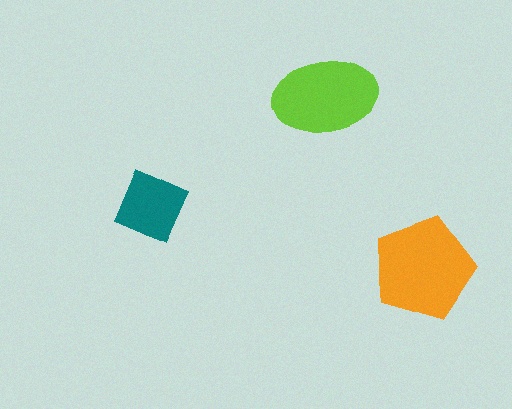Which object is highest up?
The lime ellipse is topmost.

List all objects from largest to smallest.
The orange pentagon, the lime ellipse, the teal square.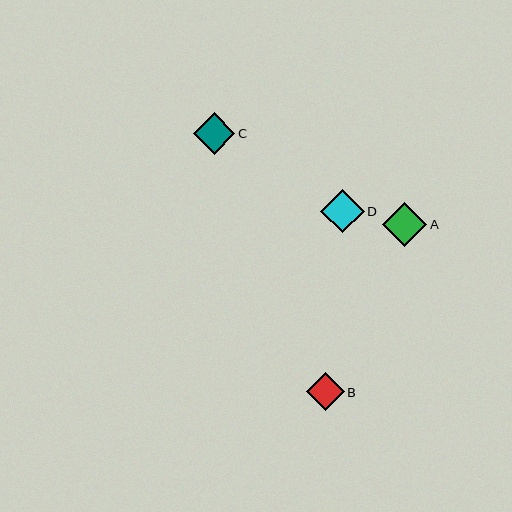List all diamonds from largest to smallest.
From largest to smallest: A, D, C, B.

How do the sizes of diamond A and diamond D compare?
Diamond A and diamond D are approximately the same size.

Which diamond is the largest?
Diamond A is the largest with a size of approximately 44 pixels.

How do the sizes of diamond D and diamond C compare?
Diamond D and diamond C are approximately the same size.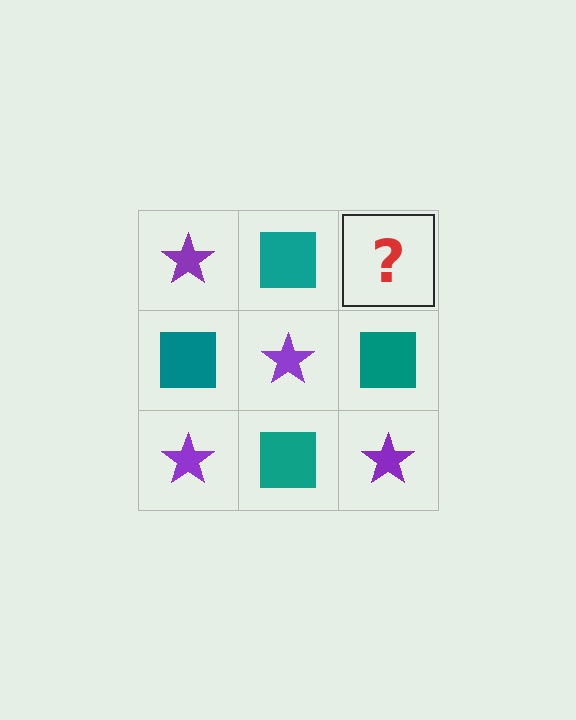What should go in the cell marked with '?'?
The missing cell should contain a purple star.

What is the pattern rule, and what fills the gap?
The rule is that it alternates purple star and teal square in a checkerboard pattern. The gap should be filled with a purple star.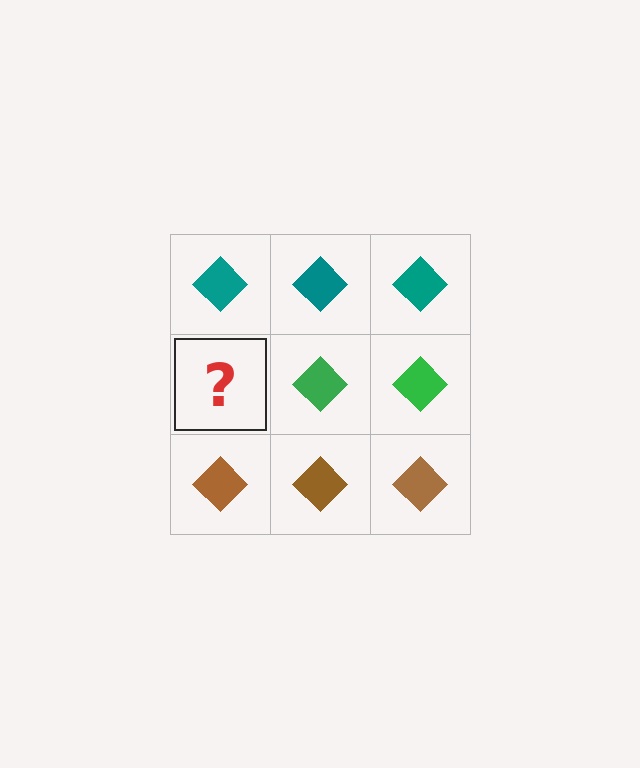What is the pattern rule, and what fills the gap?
The rule is that each row has a consistent color. The gap should be filled with a green diamond.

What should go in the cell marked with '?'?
The missing cell should contain a green diamond.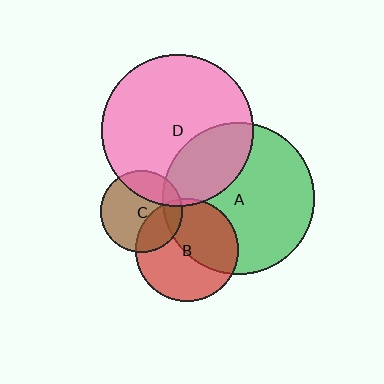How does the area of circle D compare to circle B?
Approximately 2.2 times.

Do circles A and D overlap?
Yes.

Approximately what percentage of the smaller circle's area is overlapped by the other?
Approximately 30%.